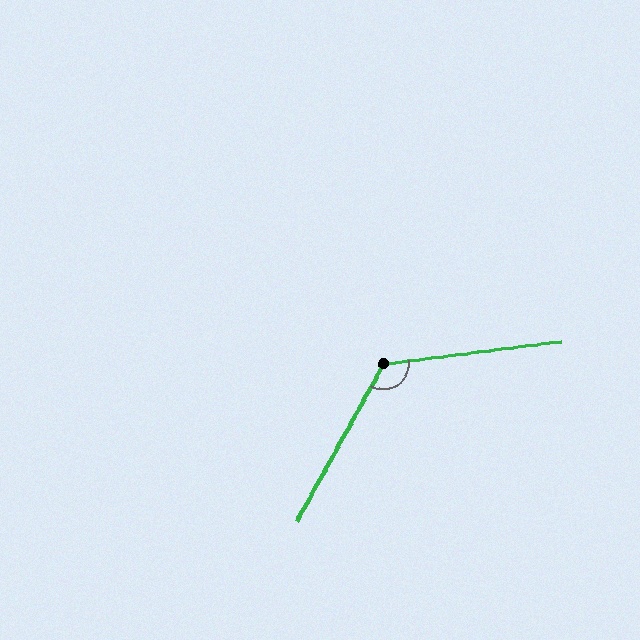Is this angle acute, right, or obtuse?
It is obtuse.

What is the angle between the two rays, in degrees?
Approximately 126 degrees.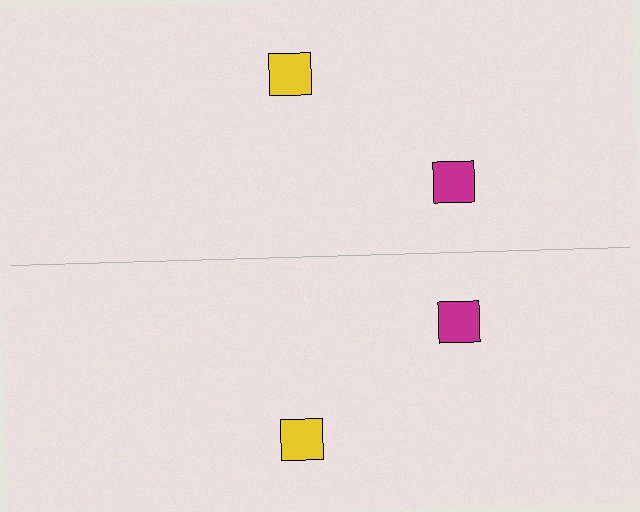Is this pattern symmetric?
Yes, this pattern has bilateral (reflection) symmetry.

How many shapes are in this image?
There are 4 shapes in this image.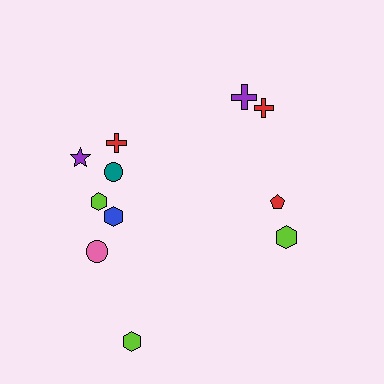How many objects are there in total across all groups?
There are 11 objects.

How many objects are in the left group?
There are 7 objects.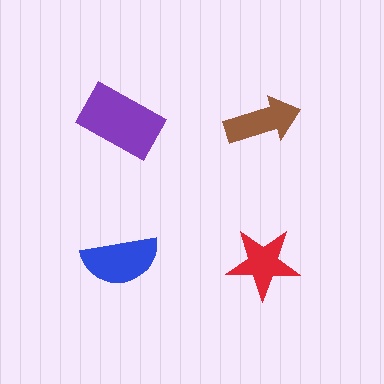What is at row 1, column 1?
A purple rectangle.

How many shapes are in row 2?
2 shapes.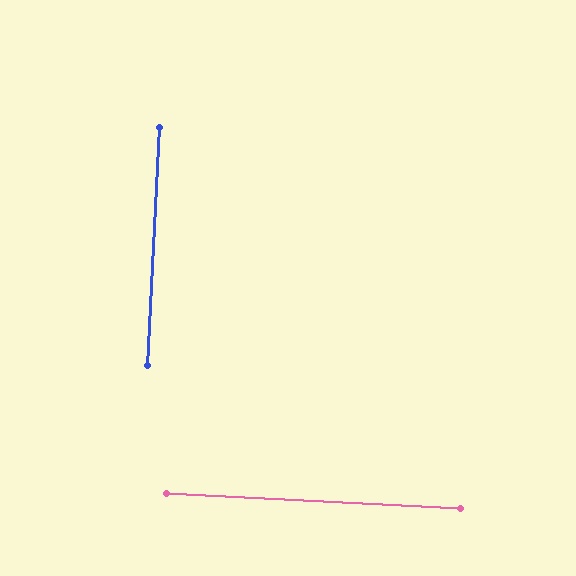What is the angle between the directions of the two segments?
Approximately 90 degrees.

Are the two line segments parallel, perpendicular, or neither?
Perpendicular — they meet at approximately 90°.